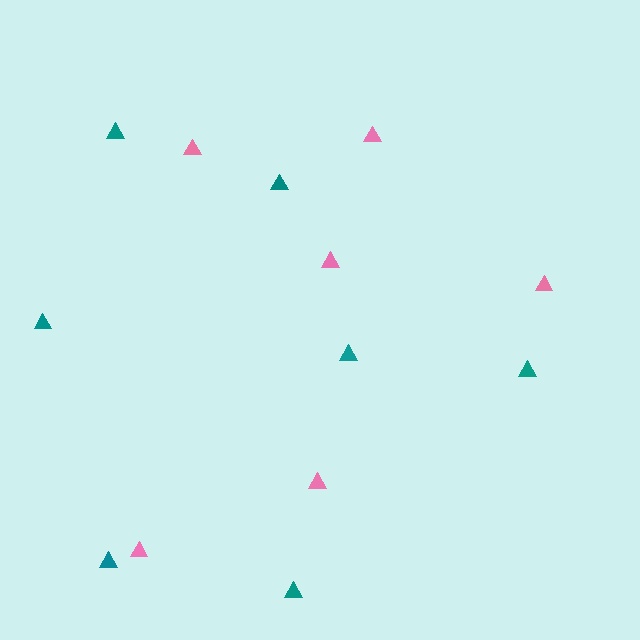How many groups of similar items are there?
There are 2 groups: one group of teal triangles (7) and one group of pink triangles (6).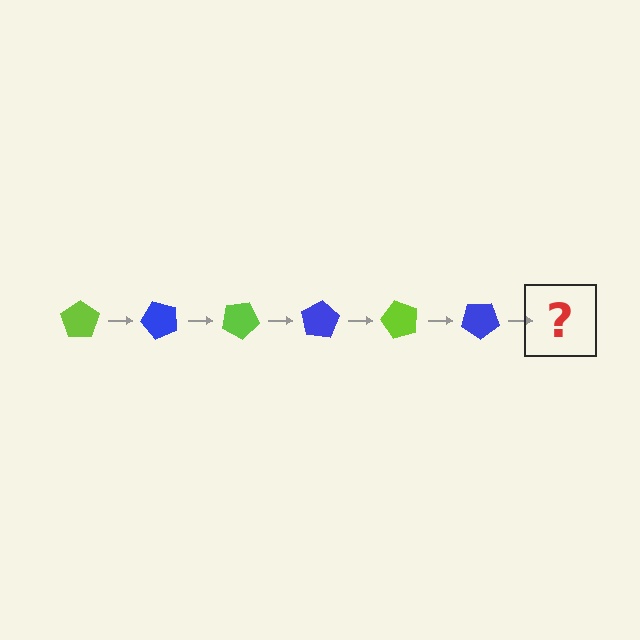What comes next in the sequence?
The next element should be a lime pentagon, rotated 300 degrees from the start.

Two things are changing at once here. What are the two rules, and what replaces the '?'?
The two rules are that it rotates 50 degrees each step and the color cycles through lime and blue. The '?' should be a lime pentagon, rotated 300 degrees from the start.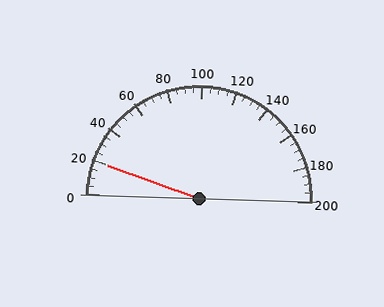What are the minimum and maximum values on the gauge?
The gauge ranges from 0 to 200.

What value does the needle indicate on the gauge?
The needle indicates approximately 20.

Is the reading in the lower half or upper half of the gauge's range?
The reading is in the lower half of the range (0 to 200).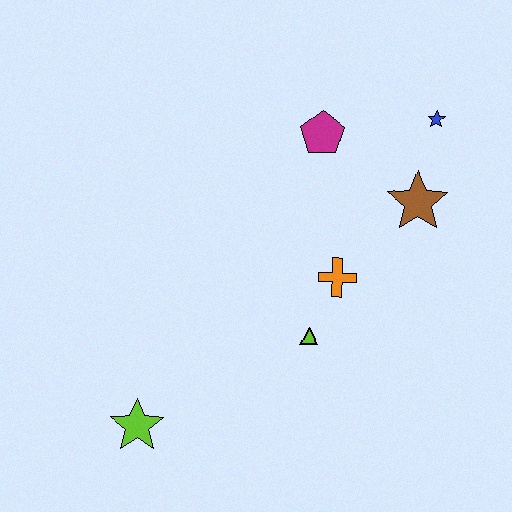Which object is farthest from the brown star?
The lime star is farthest from the brown star.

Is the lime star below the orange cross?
Yes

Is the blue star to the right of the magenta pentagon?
Yes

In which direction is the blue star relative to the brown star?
The blue star is above the brown star.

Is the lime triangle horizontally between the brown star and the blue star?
No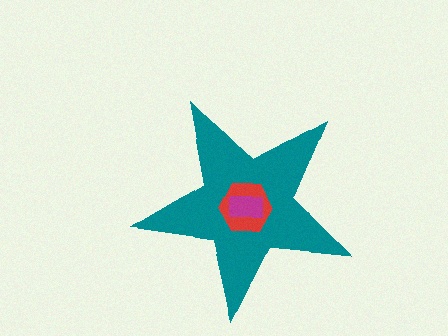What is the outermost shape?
The teal star.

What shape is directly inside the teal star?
The red hexagon.